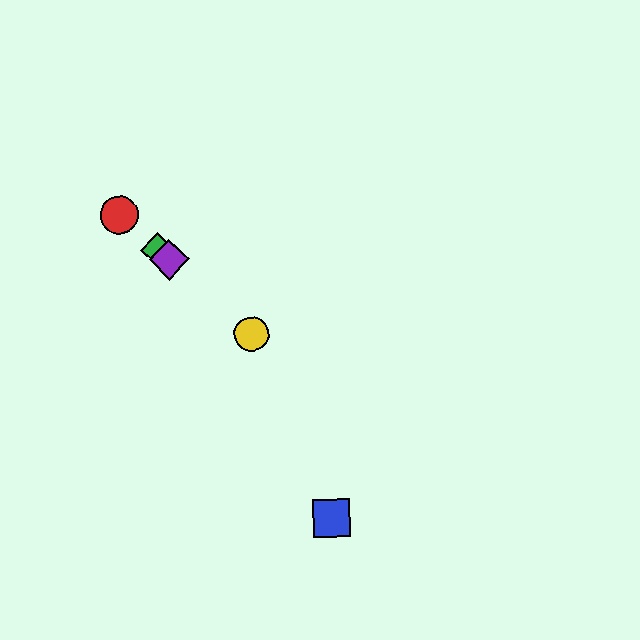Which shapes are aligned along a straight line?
The red circle, the green diamond, the yellow circle, the purple diamond are aligned along a straight line.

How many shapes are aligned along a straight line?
4 shapes (the red circle, the green diamond, the yellow circle, the purple diamond) are aligned along a straight line.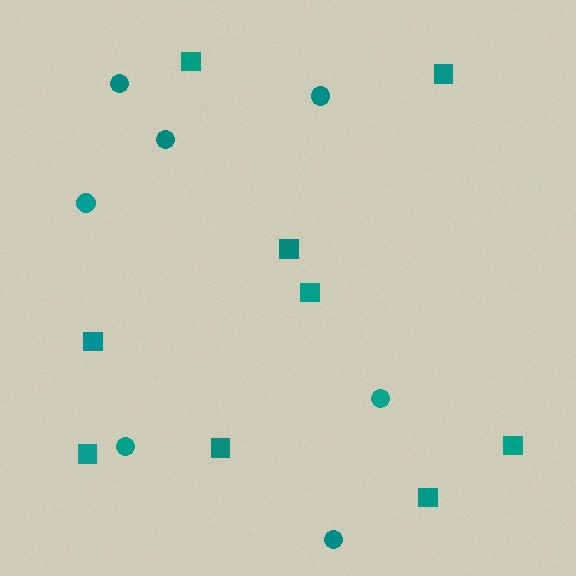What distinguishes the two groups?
There are 2 groups: one group of squares (9) and one group of circles (7).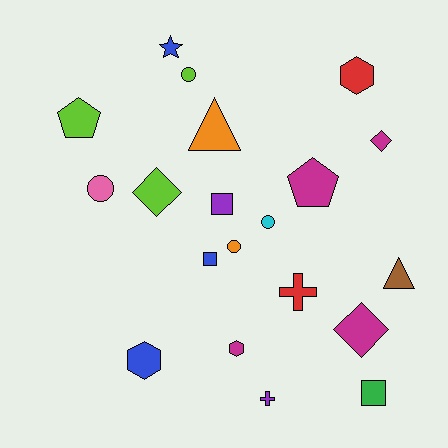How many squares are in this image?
There are 3 squares.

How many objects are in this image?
There are 20 objects.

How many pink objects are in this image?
There is 1 pink object.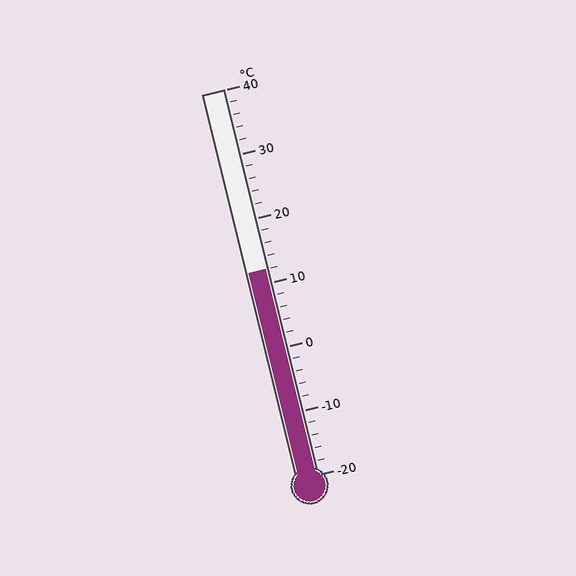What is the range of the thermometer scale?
The thermometer scale ranges from -20°C to 40°C.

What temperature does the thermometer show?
The thermometer shows approximately 12°C.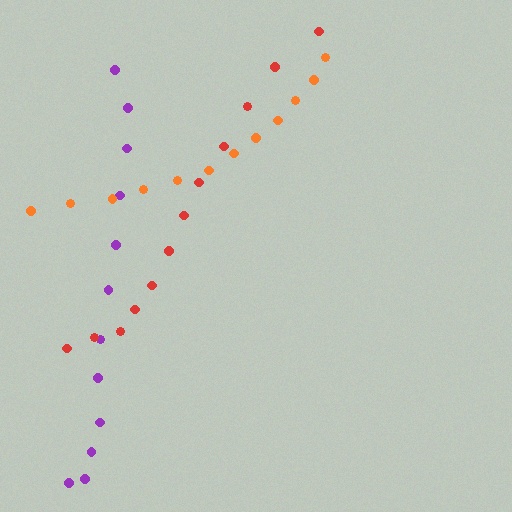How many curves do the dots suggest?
There are 3 distinct paths.